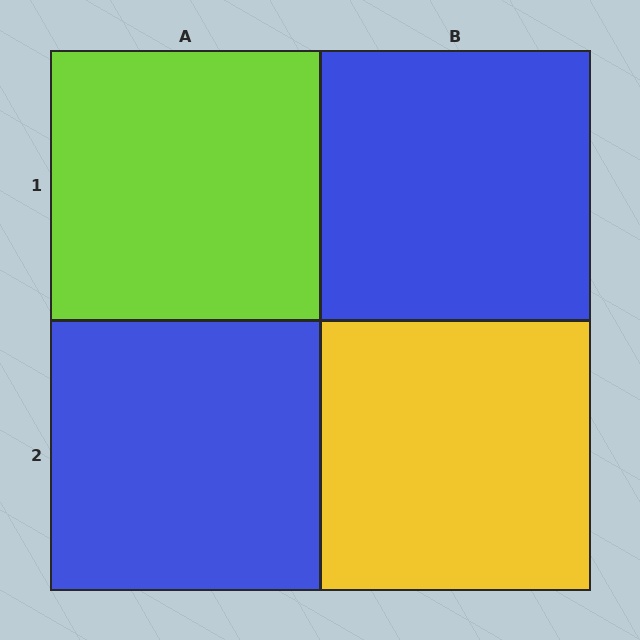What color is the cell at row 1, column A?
Lime.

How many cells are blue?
2 cells are blue.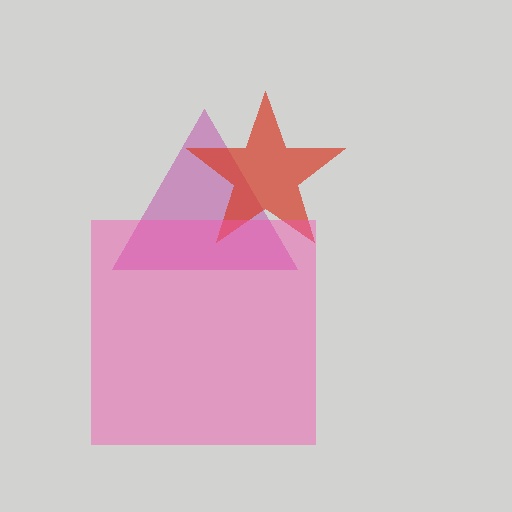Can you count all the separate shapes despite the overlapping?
Yes, there are 3 separate shapes.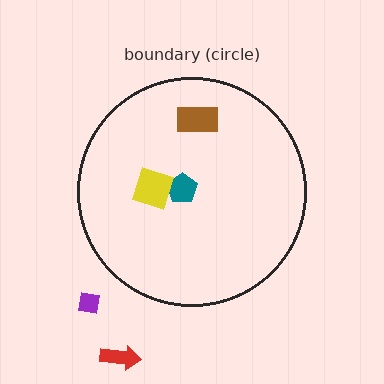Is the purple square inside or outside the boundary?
Outside.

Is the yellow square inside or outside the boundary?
Inside.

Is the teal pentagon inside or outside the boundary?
Inside.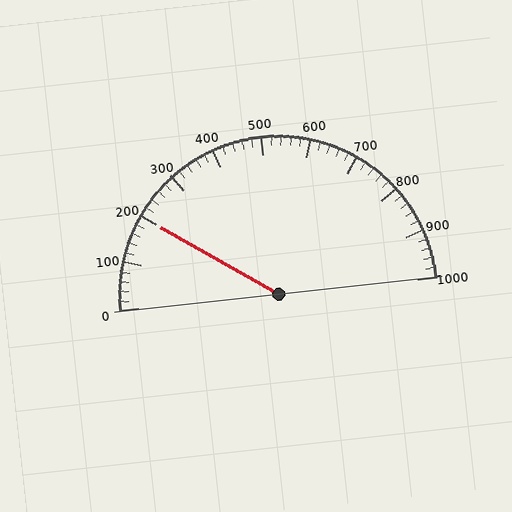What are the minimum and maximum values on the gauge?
The gauge ranges from 0 to 1000.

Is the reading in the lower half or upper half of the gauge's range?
The reading is in the lower half of the range (0 to 1000).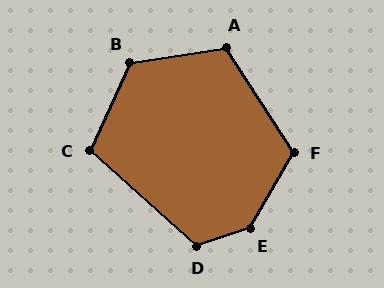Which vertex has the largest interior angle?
E, at approximately 139 degrees.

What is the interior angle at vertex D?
Approximately 119 degrees (obtuse).